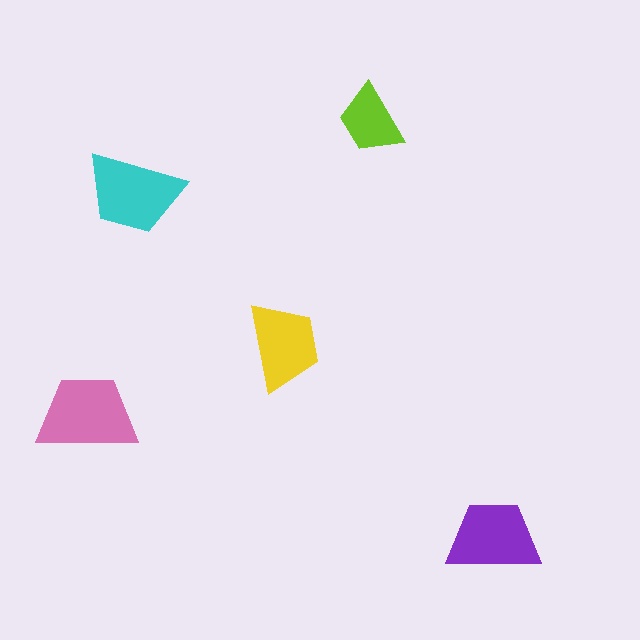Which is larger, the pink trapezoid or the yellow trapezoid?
The pink one.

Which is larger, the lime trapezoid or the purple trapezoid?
The purple one.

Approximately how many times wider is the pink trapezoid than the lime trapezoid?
About 1.5 times wider.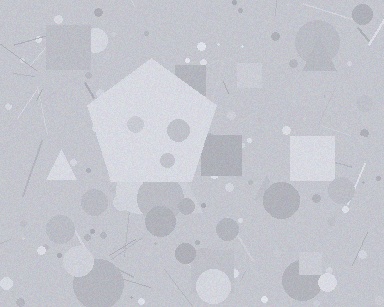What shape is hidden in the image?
A pentagon is hidden in the image.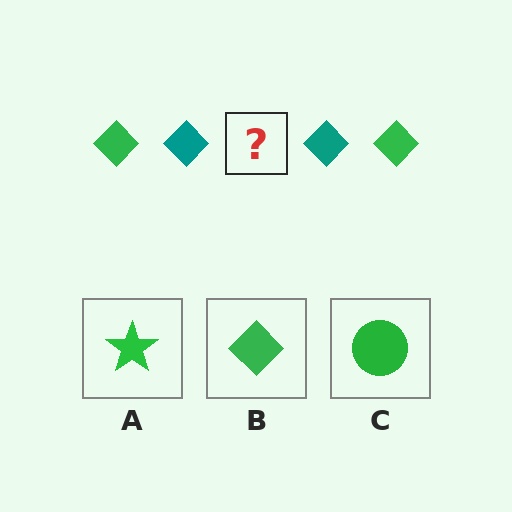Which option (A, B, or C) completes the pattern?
B.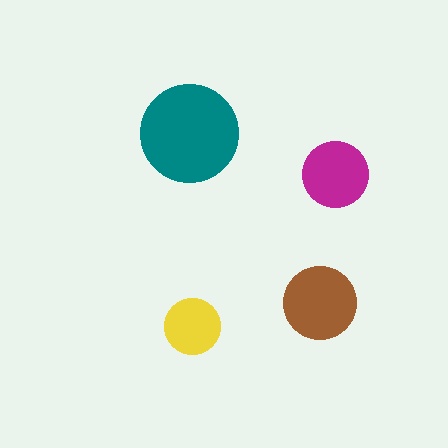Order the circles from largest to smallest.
the teal one, the brown one, the magenta one, the yellow one.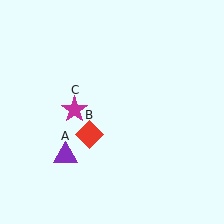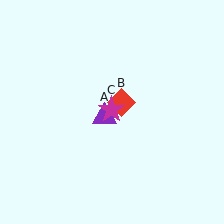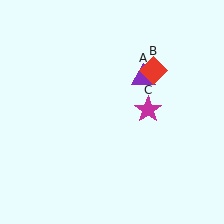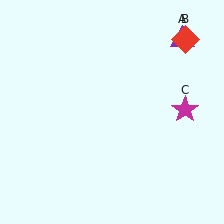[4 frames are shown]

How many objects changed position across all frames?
3 objects changed position: purple triangle (object A), red diamond (object B), magenta star (object C).